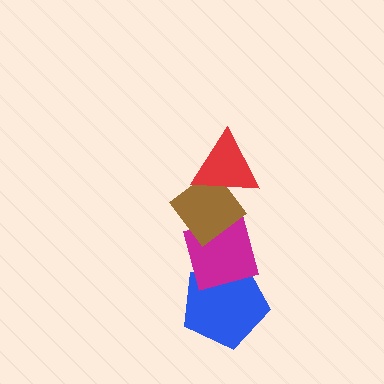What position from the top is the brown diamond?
The brown diamond is 2nd from the top.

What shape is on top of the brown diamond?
The red triangle is on top of the brown diamond.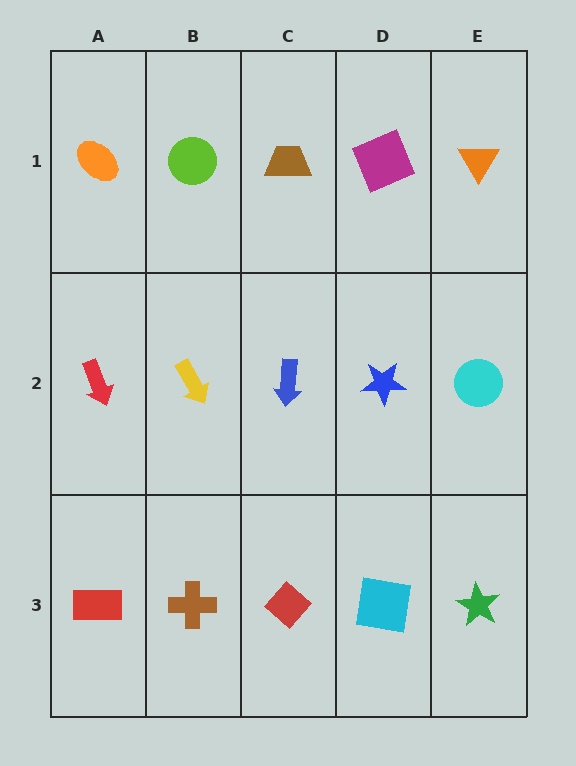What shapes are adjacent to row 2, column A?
An orange ellipse (row 1, column A), a red rectangle (row 3, column A), a yellow arrow (row 2, column B).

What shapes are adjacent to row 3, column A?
A red arrow (row 2, column A), a brown cross (row 3, column B).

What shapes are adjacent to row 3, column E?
A cyan circle (row 2, column E), a cyan square (row 3, column D).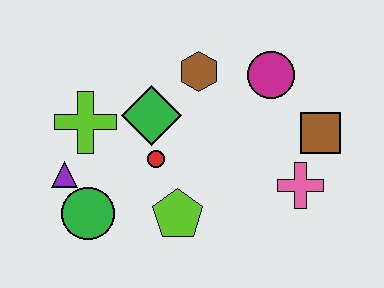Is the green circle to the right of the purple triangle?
Yes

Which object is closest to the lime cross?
The purple triangle is closest to the lime cross.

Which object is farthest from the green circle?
The brown square is farthest from the green circle.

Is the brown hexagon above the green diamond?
Yes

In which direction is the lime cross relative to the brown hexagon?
The lime cross is to the left of the brown hexagon.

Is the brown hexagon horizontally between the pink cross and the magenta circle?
No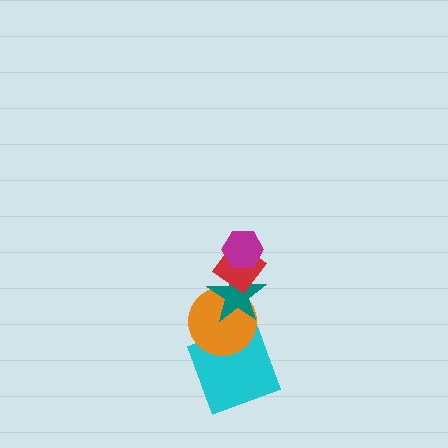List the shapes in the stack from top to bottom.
From top to bottom: the magenta hexagon, the red diamond, the teal star, the orange circle, the cyan square.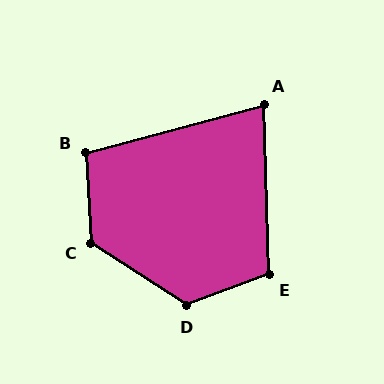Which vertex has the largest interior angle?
D, at approximately 127 degrees.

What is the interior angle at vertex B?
Approximately 102 degrees (obtuse).